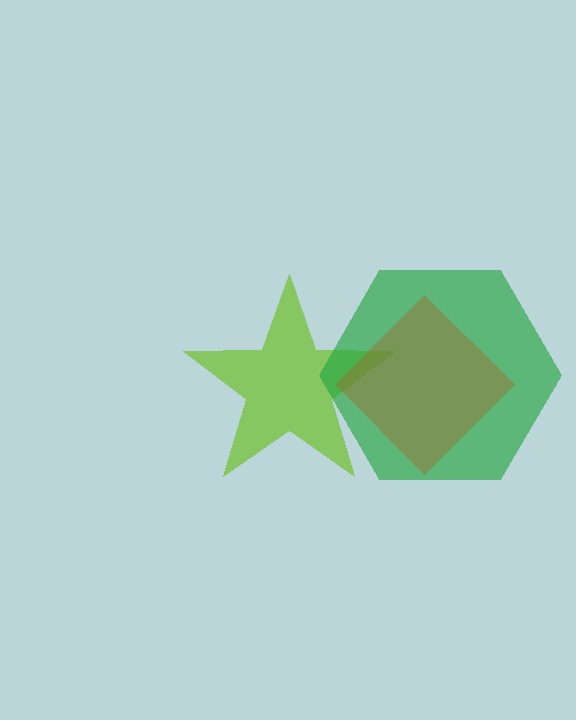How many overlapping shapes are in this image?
There are 3 overlapping shapes in the image.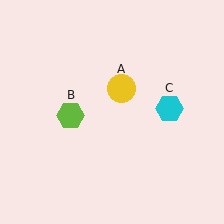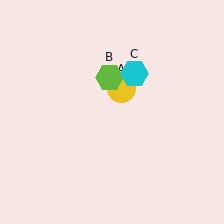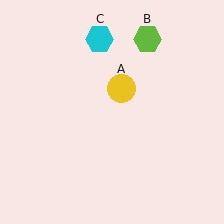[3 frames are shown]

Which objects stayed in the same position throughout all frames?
Yellow circle (object A) remained stationary.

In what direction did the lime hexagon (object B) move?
The lime hexagon (object B) moved up and to the right.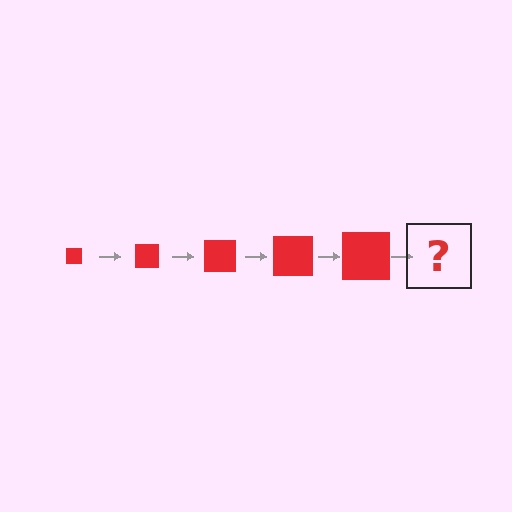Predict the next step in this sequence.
The next step is a red square, larger than the previous one.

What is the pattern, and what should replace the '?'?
The pattern is that the square gets progressively larger each step. The '?' should be a red square, larger than the previous one.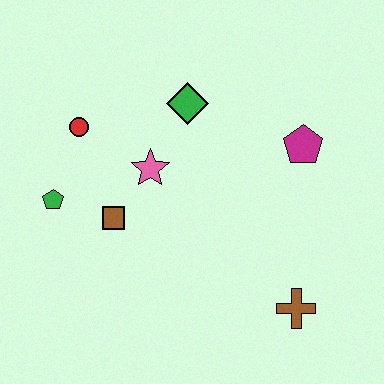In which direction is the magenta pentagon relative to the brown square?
The magenta pentagon is to the right of the brown square.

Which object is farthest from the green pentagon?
The brown cross is farthest from the green pentagon.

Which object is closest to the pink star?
The brown square is closest to the pink star.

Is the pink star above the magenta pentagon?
No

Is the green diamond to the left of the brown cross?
Yes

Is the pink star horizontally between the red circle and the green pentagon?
No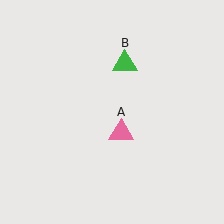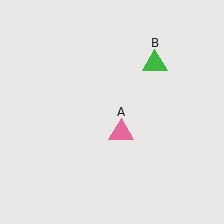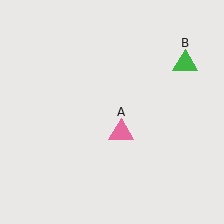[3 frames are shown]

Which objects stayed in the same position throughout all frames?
Pink triangle (object A) remained stationary.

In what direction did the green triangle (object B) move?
The green triangle (object B) moved right.